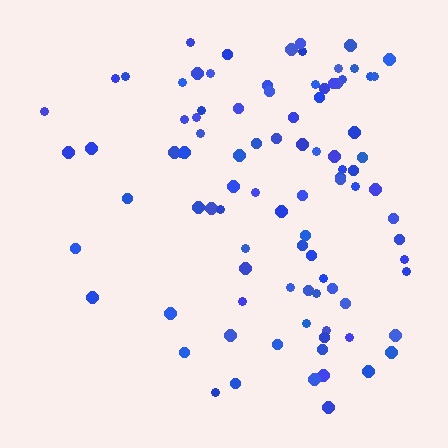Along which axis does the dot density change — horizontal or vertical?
Horizontal.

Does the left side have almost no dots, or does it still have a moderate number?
Still a moderate number, just noticeably fewer than the right.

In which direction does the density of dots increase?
From left to right, with the right side densest.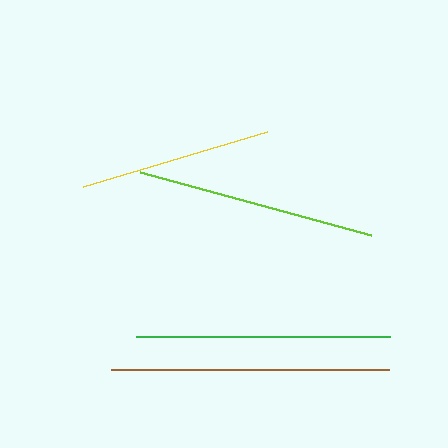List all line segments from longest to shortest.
From longest to shortest: brown, green, lime, yellow.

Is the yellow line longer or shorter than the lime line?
The lime line is longer than the yellow line.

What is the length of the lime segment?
The lime segment is approximately 239 pixels long.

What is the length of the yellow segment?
The yellow segment is approximately 192 pixels long.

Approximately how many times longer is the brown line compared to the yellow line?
The brown line is approximately 1.4 times the length of the yellow line.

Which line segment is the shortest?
The yellow line is the shortest at approximately 192 pixels.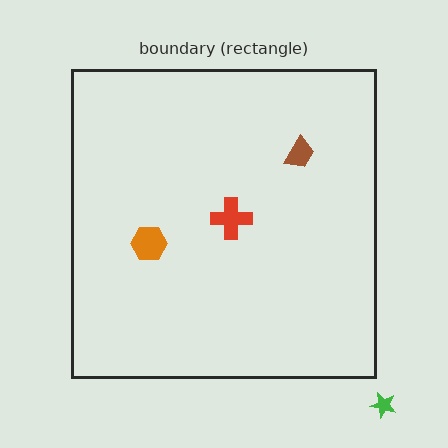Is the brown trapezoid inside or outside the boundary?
Inside.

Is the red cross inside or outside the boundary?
Inside.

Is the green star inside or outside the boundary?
Outside.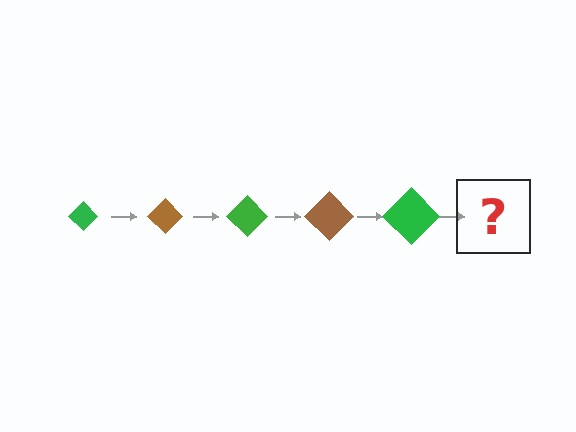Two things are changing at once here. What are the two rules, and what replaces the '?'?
The two rules are that the diamond grows larger each step and the color cycles through green and brown. The '?' should be a brown diamond, larger than the previous one.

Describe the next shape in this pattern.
It should be a brown diamond, larger than the previous one.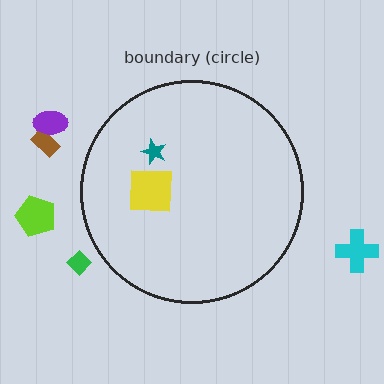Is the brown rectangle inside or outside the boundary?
Outside.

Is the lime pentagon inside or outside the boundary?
Outside.